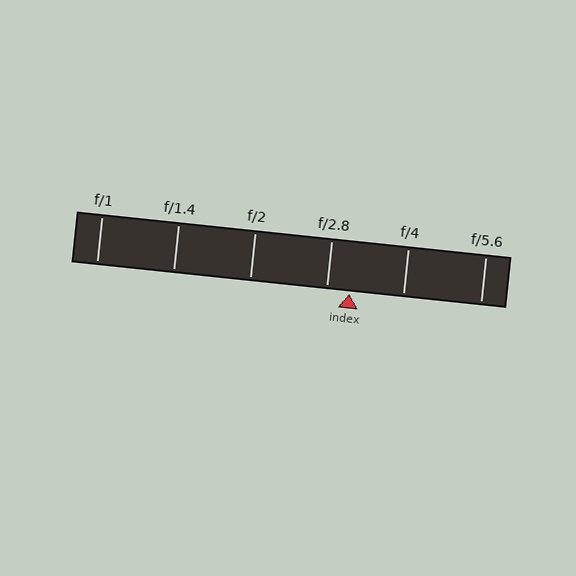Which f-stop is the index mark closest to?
The index mark is closest to f/2.8.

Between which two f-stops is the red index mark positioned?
The index mark is between f/2.8 and f/4.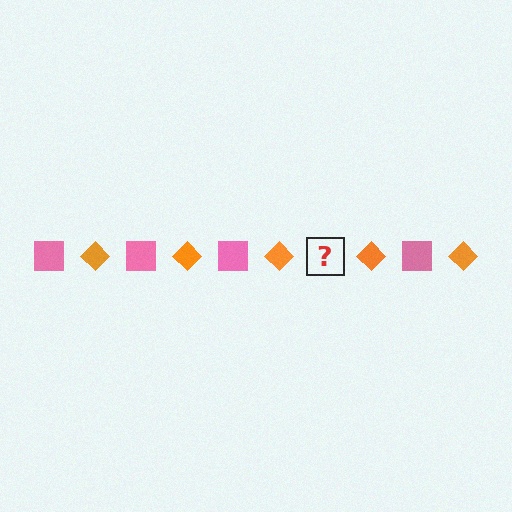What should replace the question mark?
The question mark should be replaced with a pink square.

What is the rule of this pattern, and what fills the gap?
The rule is that the pattern alternates between pink square and orange diamond. The gap should be filled with a pink square.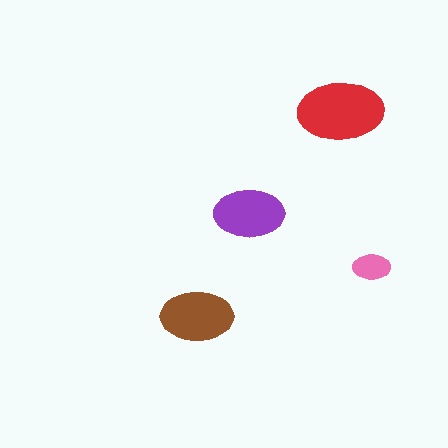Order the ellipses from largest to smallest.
the red one, the brown one, the purple one, the pink one.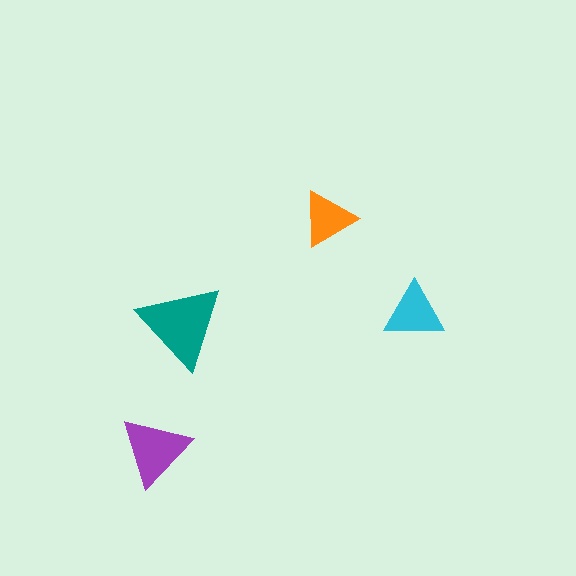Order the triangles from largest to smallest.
the teal one, the purple one, the cyan one, the orange one.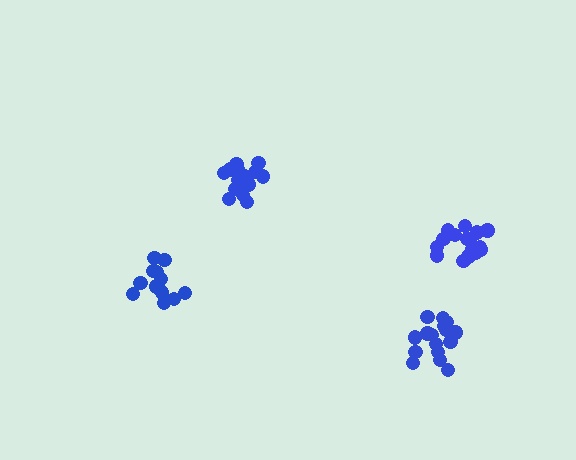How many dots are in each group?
Group 1: 17 dots, Group 2: 17 dots, Group 3: 18 dots, Group 4: 13 dots (65 total).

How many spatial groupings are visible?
There are 4 spatial groupings.